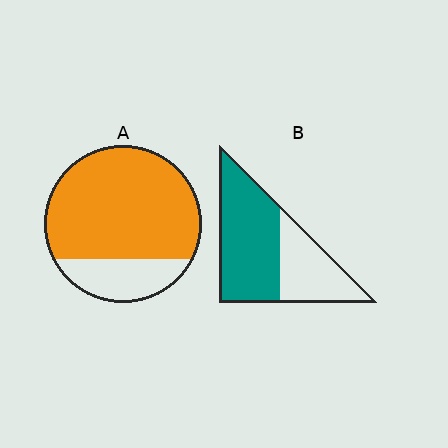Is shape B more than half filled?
Yes.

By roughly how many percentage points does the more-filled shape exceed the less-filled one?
By roughly 15 percentage points (A over B).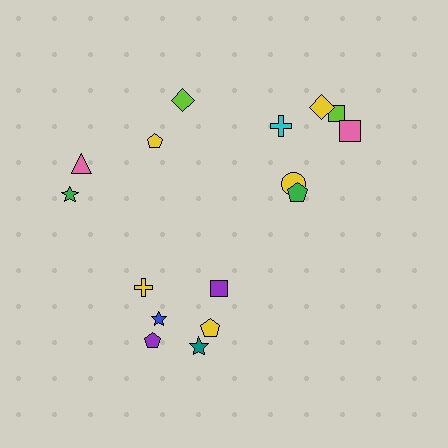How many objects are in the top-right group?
There are 6 objects.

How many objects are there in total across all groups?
There are 16 objects.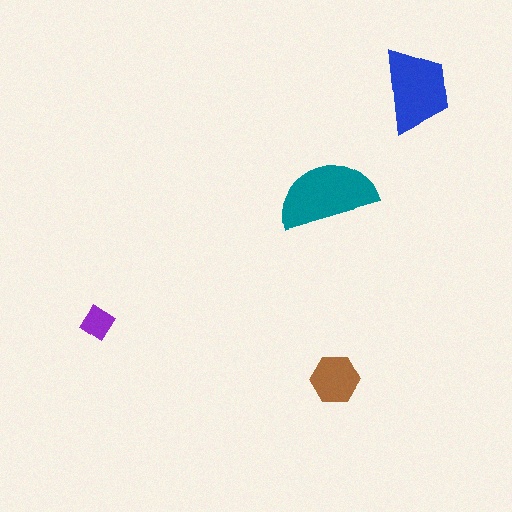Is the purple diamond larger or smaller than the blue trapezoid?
Smaller.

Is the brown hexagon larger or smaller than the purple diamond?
Larger.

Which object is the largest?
The teal semicircle.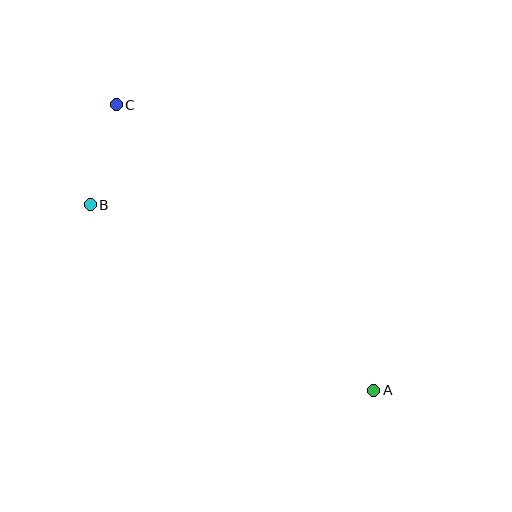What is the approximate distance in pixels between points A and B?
The distance between A and B is approximately 339 pixels.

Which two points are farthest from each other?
Points A and C are farthest from each other.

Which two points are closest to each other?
Points B and C are closest to each other.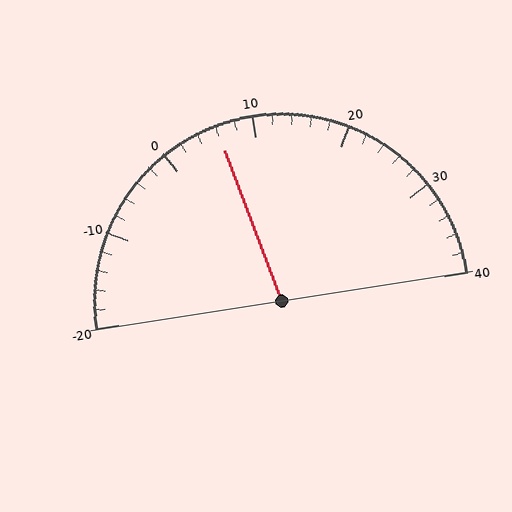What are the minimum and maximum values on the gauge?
The gauge ranges from -20 to 40.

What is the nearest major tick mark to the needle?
The nearest major tick mark is 10.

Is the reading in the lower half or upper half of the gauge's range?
The reading is in the lower half of the range (-20 to 40).